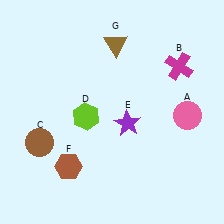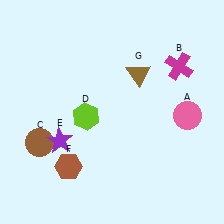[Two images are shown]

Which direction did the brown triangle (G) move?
The brown triangle (G) moved down.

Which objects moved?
The objects that moved are: the purple star (E), the brown triangle (G).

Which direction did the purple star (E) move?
The purple star (E) moved left.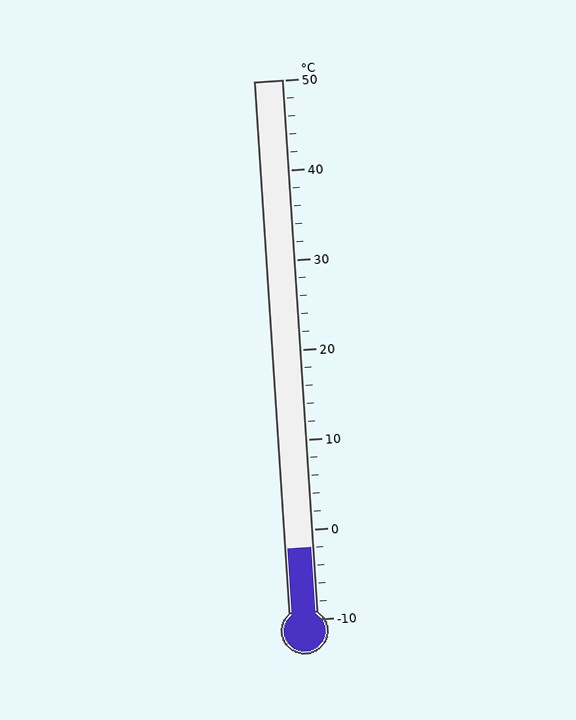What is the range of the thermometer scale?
The thermometer scale ranges from -10°C to 50°C.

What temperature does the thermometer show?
The thermometer shows approximately -2°C.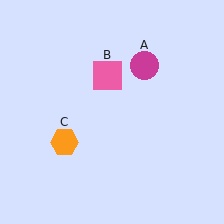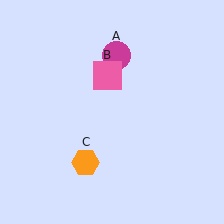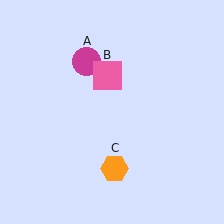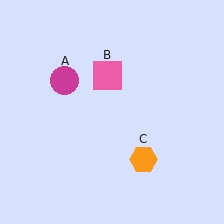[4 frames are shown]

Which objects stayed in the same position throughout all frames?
Pink square (object B) remained stationary.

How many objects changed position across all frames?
2 objects changed position: magenta circle (object A), orange hexagon (object C).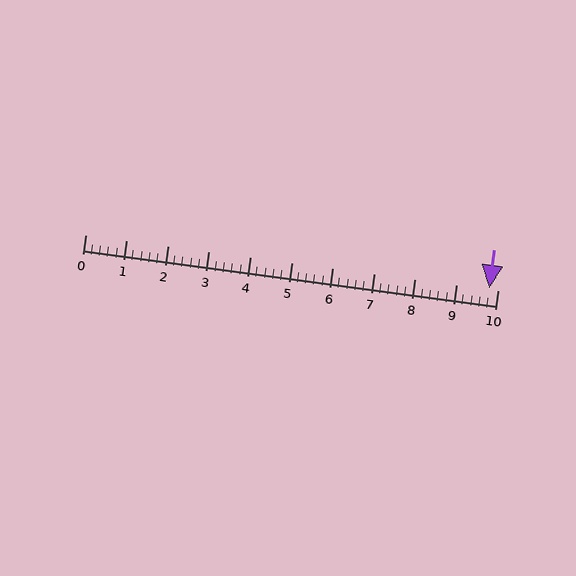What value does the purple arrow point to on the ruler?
The purple arrow points to approximately 9.8.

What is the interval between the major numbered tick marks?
The major tick marks are spaced 1 units apart.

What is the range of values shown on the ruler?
The ruler shows values from 0 to 10.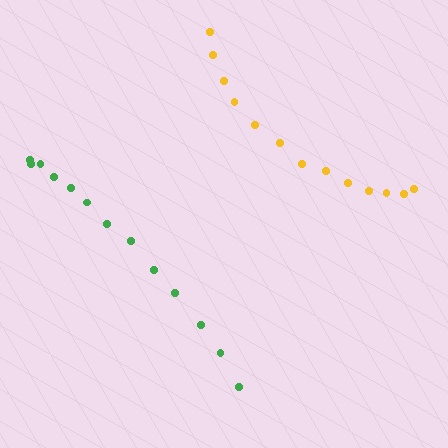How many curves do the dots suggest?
There are 2 distinct paths.